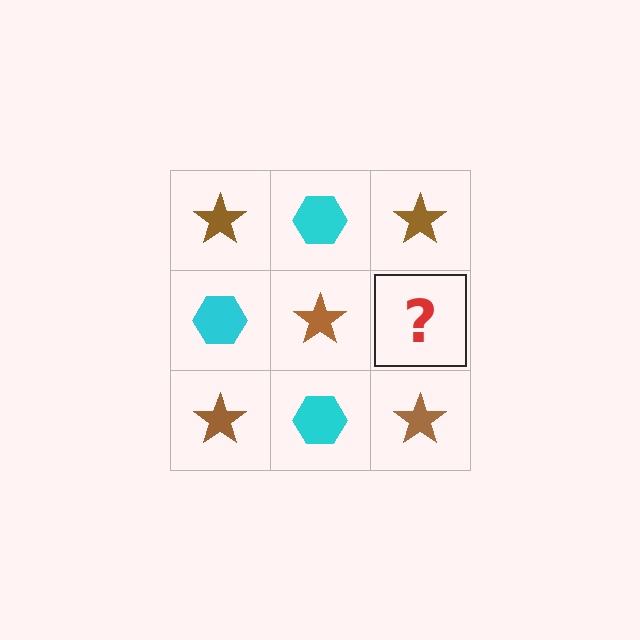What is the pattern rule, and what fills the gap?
The rule is that it alternates brown star and cyan hexagon in a checkerboard pattern. The gap should be filled with a cyan hexagon.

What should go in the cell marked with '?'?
The missing cell should contain a cyan hexagon.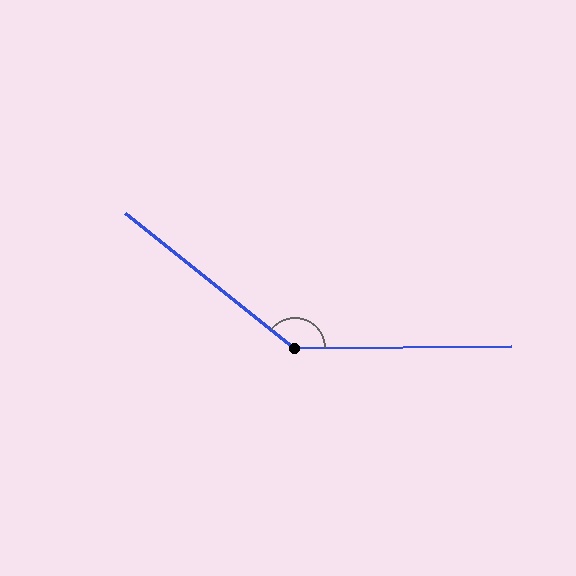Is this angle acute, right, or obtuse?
It is obtuse.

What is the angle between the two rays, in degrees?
Approximately 141 degrees.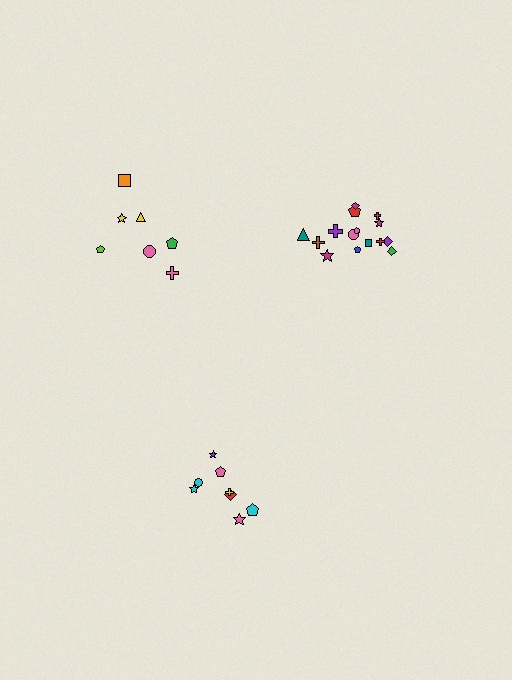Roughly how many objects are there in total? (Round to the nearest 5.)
Roughly 30 objects in total.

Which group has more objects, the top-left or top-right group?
The top-right group.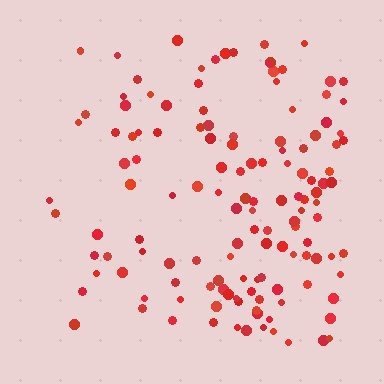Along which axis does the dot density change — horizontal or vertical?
Horizontal.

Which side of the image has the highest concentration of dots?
The right.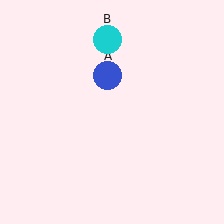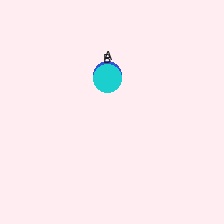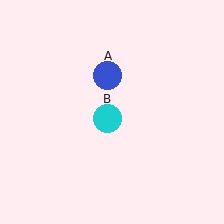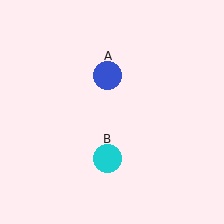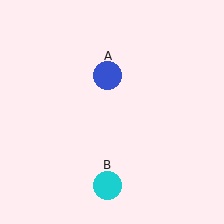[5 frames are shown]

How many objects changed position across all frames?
1 object changed position: cyan circle (object B).